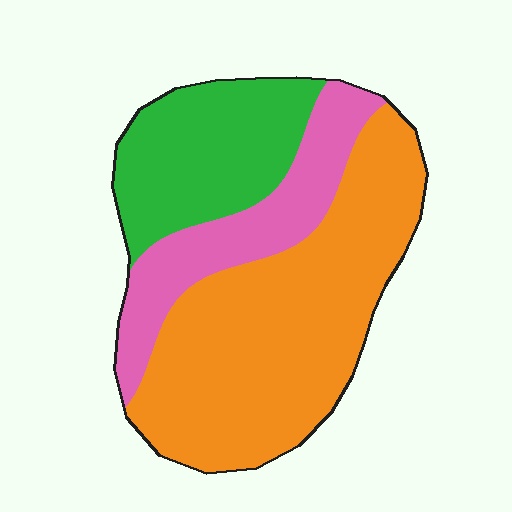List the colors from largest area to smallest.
From largest to smallest: orange, green, pink.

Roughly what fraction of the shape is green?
Green takes up between a sixth and a third of the shape.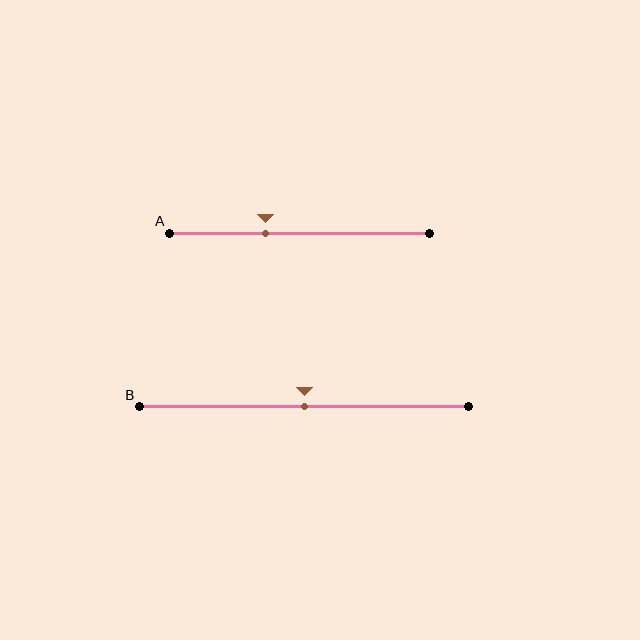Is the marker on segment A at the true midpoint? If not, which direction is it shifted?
No, the marker on segment A is shifted to the left by about 13% of the segment length.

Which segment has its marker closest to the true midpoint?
Segment B has its marker closest to the true midpoint.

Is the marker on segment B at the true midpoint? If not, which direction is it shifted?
Yes, the marker on segment B is at the true midpoint.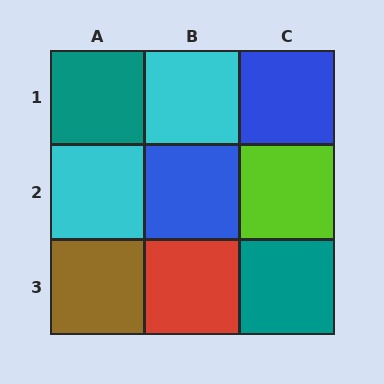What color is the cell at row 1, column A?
Teal.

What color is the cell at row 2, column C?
Lime.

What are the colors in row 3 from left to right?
Brown, red, teal.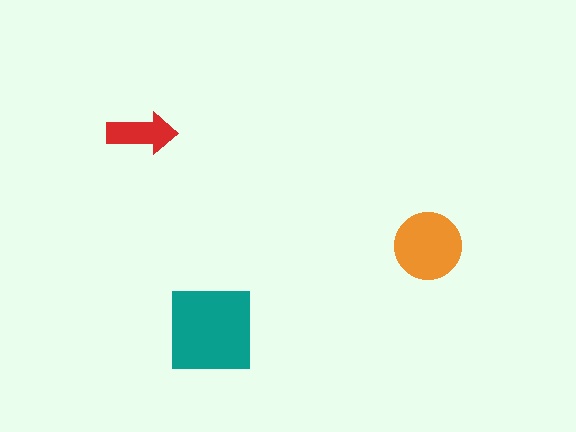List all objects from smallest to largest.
The red arrow, the orange circle, the teal square.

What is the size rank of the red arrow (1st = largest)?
3rd.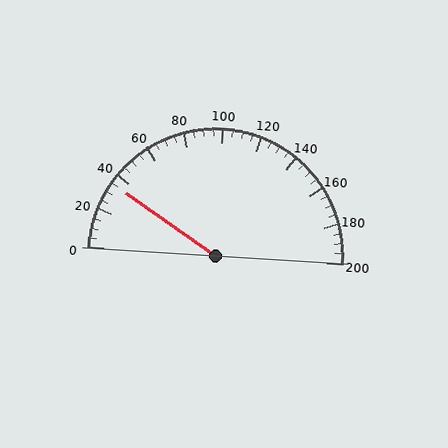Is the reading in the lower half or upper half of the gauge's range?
The reading is in the lower half of the range (0 to 200).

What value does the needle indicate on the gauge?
The needle indicates approximately 35.